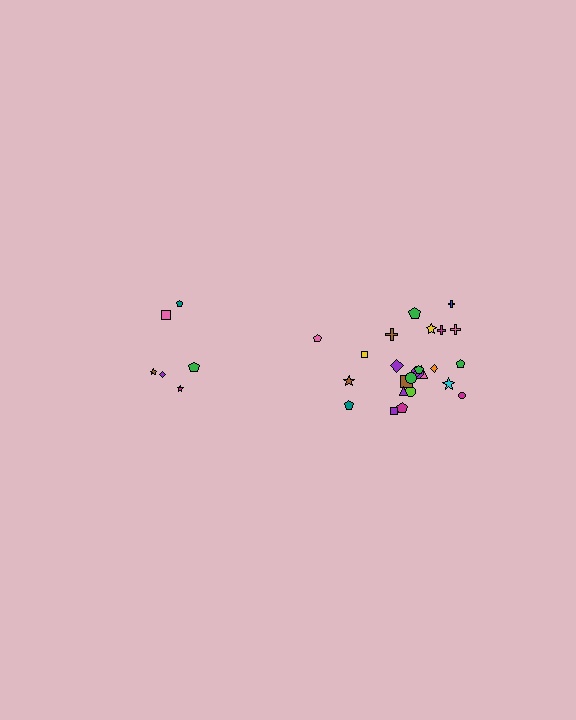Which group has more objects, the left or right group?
The right group.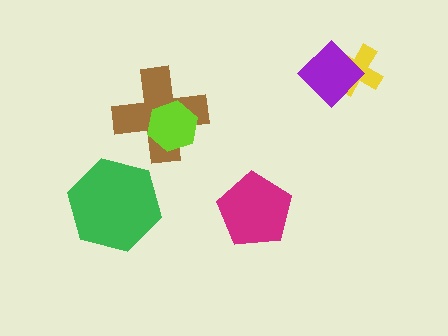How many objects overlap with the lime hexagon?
1 object overlaps with the lime hexagon.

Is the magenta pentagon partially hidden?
No, no other shape covers it.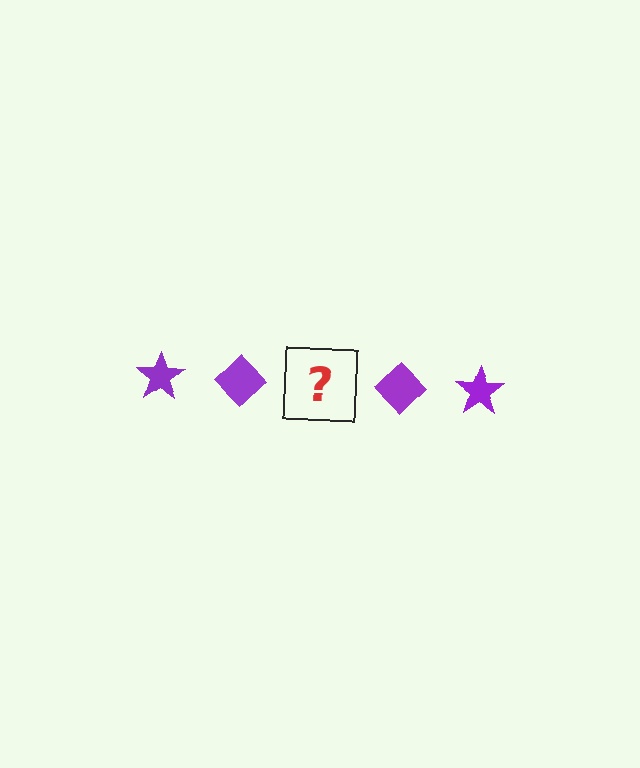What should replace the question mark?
The question mark should be replaced with a purple star.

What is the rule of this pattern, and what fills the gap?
The rule is that the pattern cycles through star, diamond shapes in purple. The gap should be filled with a purple star.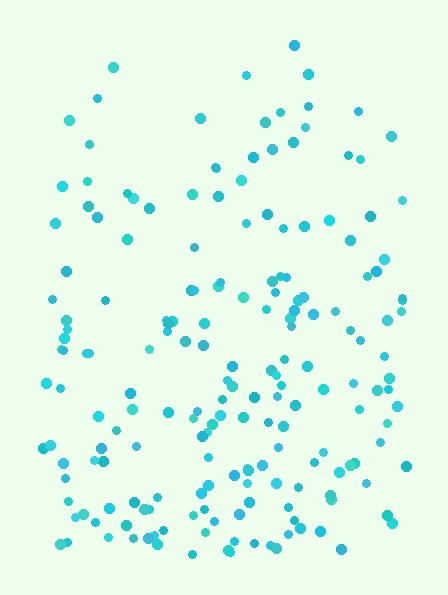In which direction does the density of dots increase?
From top to bottom, with the bottom side densest.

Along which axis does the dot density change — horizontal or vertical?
Vertical.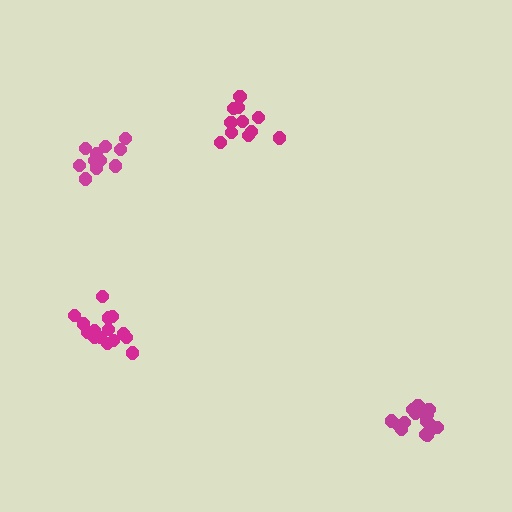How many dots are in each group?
Group 1: 11 dots, Group 2: 15 dots, Group 3: 16 dots, Group 4: 11 dots (53 total).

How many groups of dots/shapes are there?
There are 4 groups.